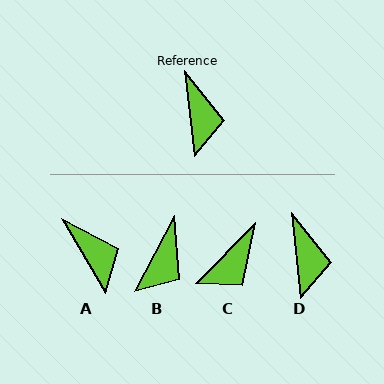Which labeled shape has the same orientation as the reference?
D.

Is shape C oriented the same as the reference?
No, it is off by about 51 degrees.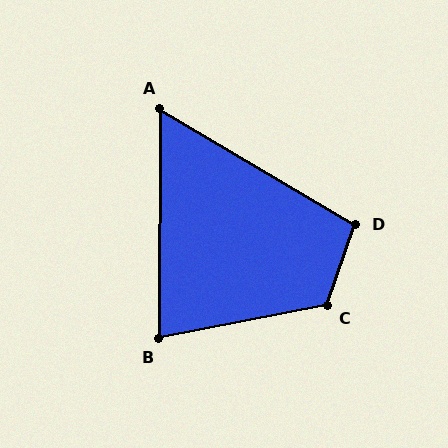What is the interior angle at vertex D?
Approximately 101 degrees (obtuse).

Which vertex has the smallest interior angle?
A, at approximately 60 degrees.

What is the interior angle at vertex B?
Approximately 79 degrees (acute).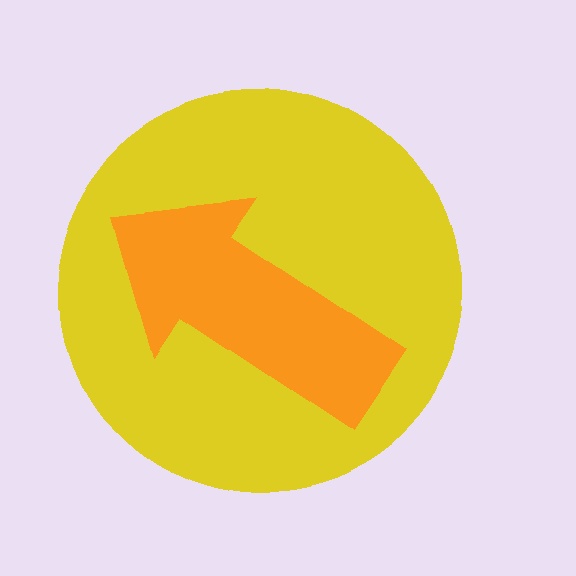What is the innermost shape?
The orange arrow.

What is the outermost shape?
The yellow circle.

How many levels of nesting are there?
2.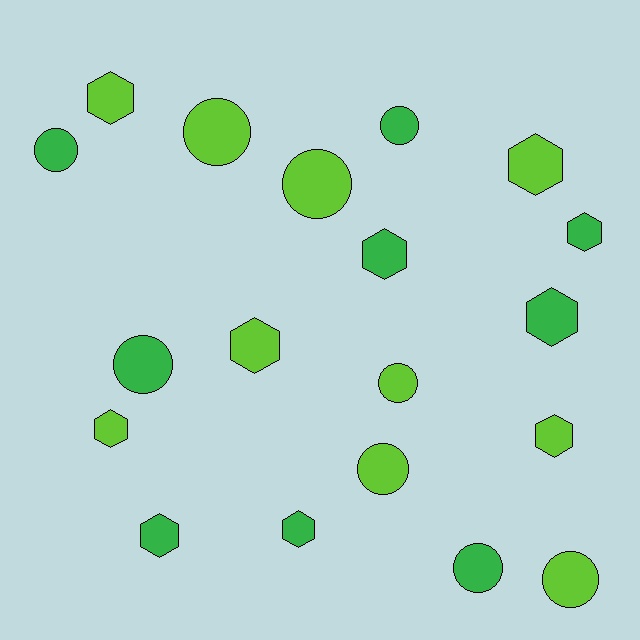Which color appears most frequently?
Lime, with 10 objects.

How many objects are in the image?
There are 19 objects.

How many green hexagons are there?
There are 5 green hexagons.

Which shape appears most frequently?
Hexagon, with 10 objects.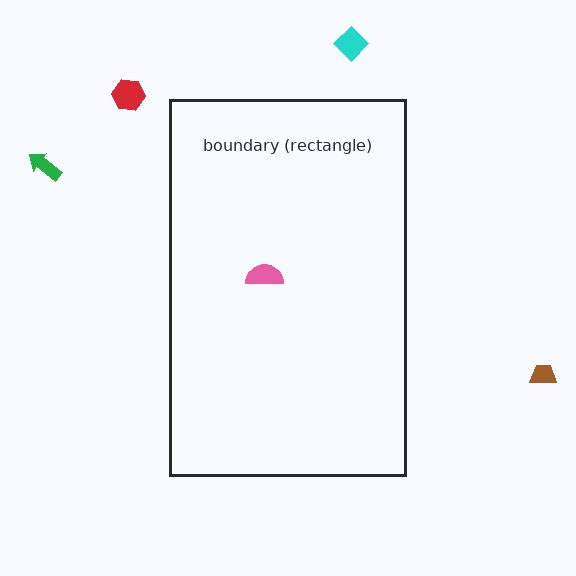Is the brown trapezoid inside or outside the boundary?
Outside.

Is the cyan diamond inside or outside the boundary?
Outside.